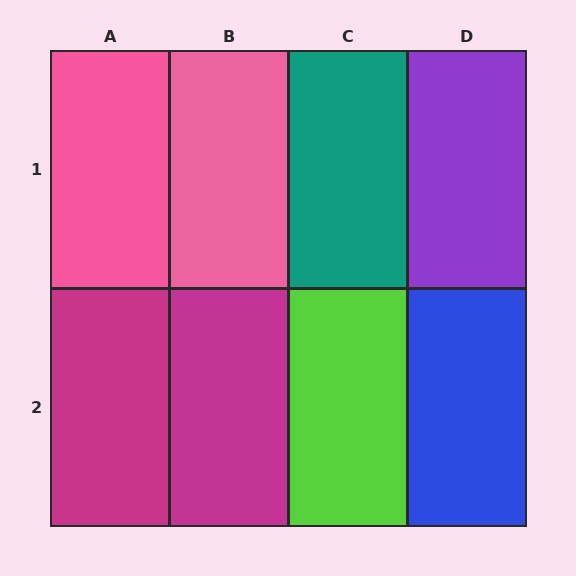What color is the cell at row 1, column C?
Teal.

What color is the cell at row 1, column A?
Pink.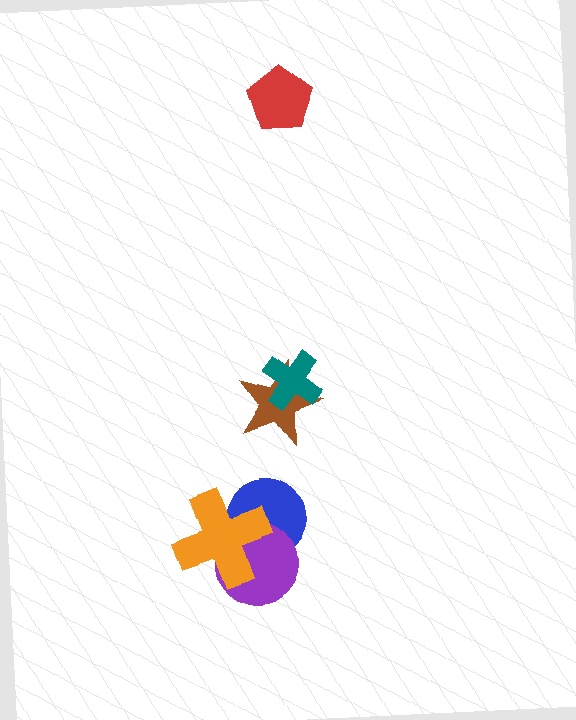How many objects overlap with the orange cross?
2 objects overlap with the orange cross.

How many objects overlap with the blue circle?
2 objects overlap with the blue circle.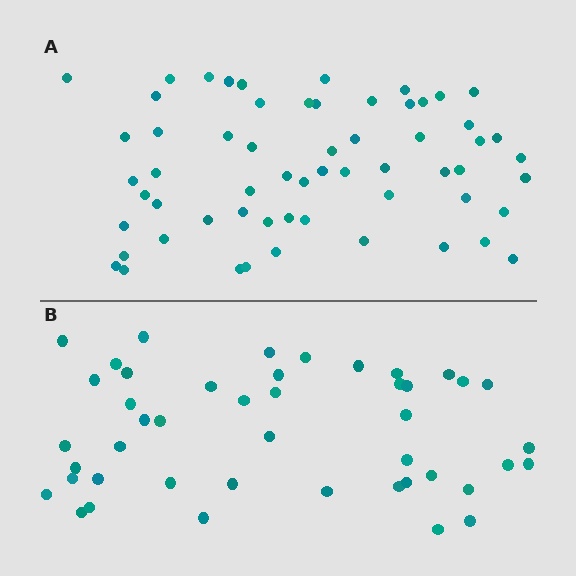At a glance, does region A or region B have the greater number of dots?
Region A (the top region) has more dots.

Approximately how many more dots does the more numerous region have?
Region A has approximately 15 more dots than region B.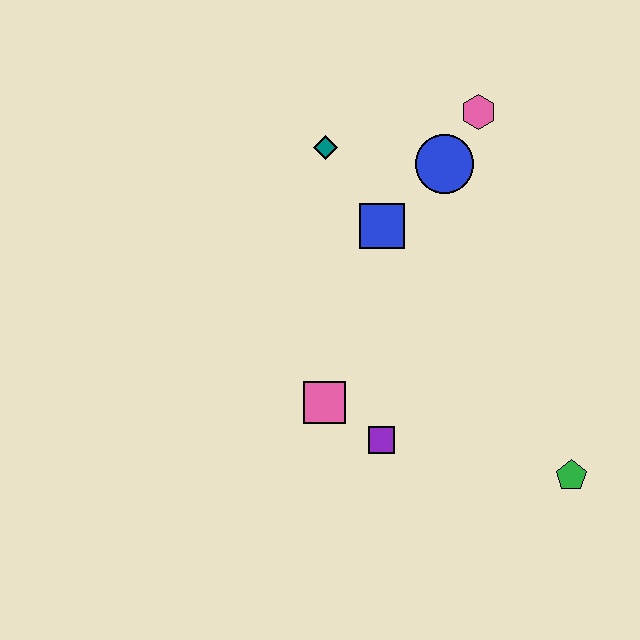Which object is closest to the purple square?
The pink square is closest to the purple square.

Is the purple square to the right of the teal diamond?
Yes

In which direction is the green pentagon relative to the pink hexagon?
The green pentagon is below the pink hexagon.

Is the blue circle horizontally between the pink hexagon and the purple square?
Yes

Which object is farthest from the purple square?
The pink hexagon is farthest from the purple square.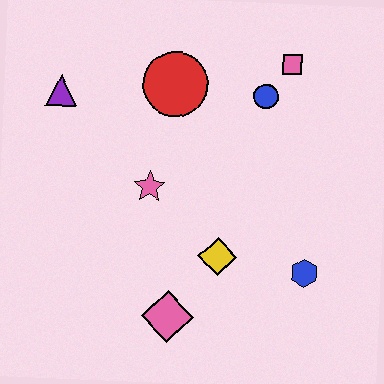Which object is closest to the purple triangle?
The red circle is closest to the purple triangle.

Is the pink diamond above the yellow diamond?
No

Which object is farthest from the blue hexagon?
The purple triangle is farthest from the blue hexagon.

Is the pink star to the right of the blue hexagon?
No